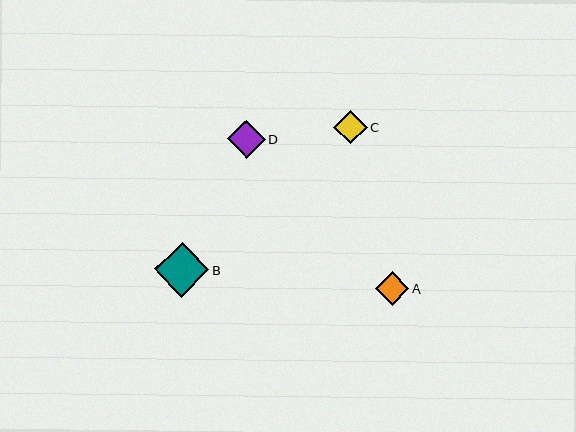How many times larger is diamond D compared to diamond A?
Diamond D is approximately 1.1 times the size of diamond A.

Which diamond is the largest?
Diamond B is the largest with a size of approximately 54 pixels.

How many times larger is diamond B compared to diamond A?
Diamond B is approximately 1.6 times the size of diamond A.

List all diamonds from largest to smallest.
From largest to smallest: B, D, C, A.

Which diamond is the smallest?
Diamond A is the smallest with a size of approximately 33 pixels.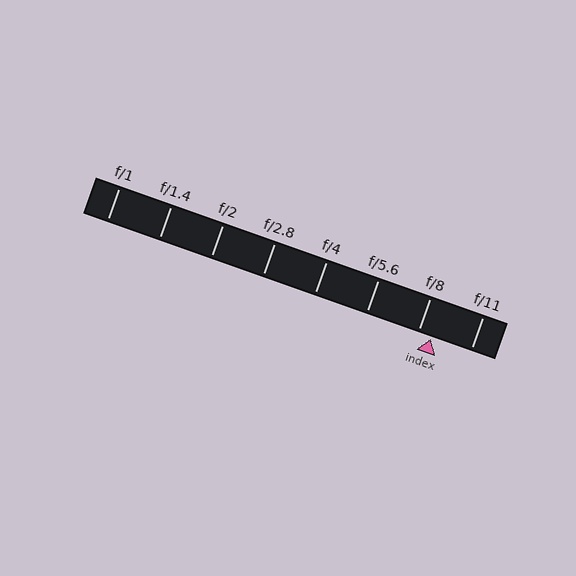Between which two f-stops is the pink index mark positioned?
The index mark is between f/8 and f/11.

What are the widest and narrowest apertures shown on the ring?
The widest aperture shown is f/1 and the narrowest is f/11.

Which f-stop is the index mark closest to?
The index mark is closest to f/8.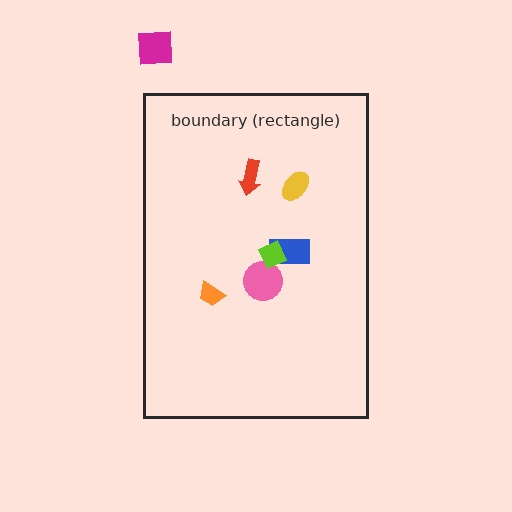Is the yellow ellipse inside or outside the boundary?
Inside.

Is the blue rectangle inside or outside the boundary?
Inside.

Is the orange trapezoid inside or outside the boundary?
Inside.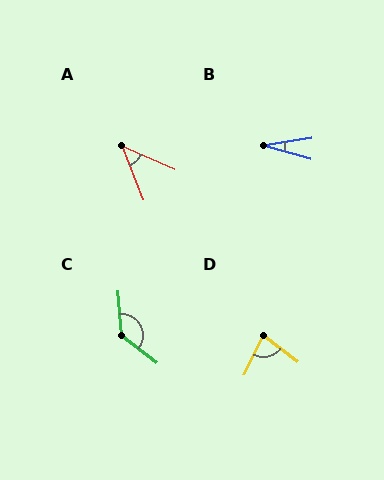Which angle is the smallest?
B, at approximately 24 degrees.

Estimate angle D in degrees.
Approximately 79 degrees.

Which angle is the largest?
C, at approximately 132 degrees.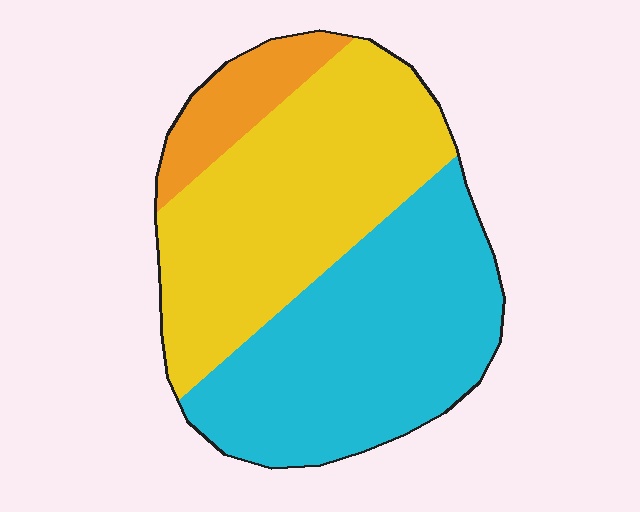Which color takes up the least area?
Orange, at roughly 10%.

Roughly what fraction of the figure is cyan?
Cyan covers 45% of the figure.